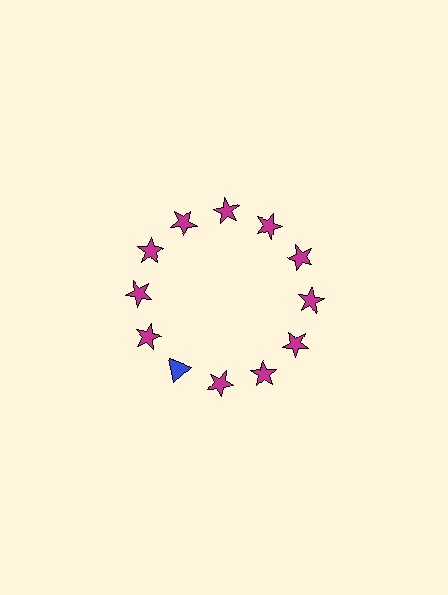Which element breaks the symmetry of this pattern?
The blue triangle at roughly the 7 o'clock position breaks the symmetry. All other shapes are magenta stars.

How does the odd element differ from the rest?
It differs in both color (blue instead of magenta) and shape (triangle instead of star).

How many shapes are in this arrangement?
There are 12 shapes arranged in a ring pattern.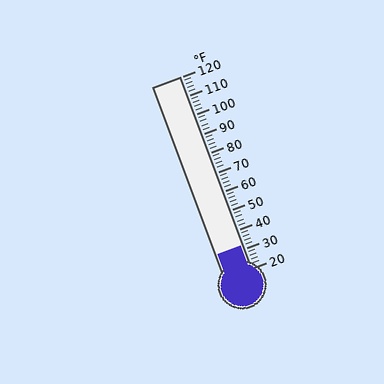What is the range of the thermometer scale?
The thermometer scale ranges from 20°F to 120°F.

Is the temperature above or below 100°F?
The temperature is below 100°F.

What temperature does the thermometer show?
The thermometer shows approximately 32°F.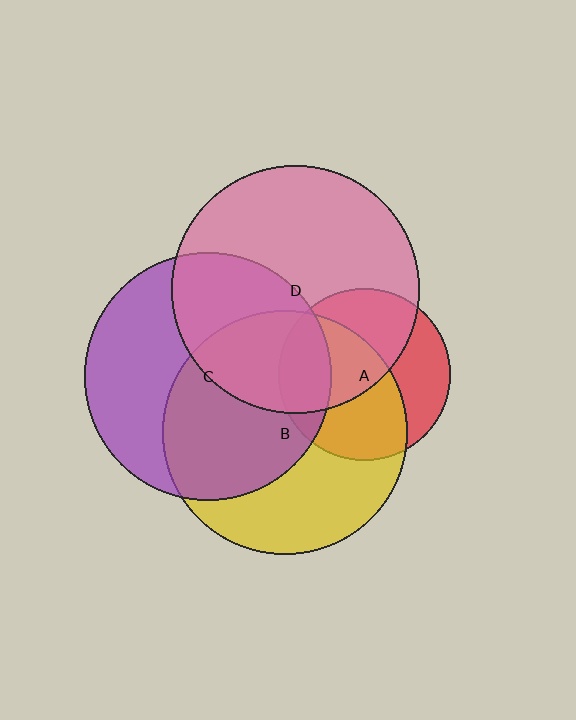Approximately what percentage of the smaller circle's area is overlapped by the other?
Approximately 55%.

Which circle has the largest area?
Circle D (pink).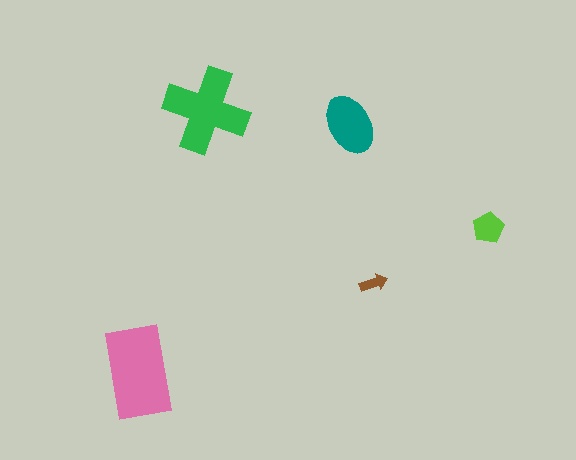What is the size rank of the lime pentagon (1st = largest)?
4th.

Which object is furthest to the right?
The lime pentagon is rightmost.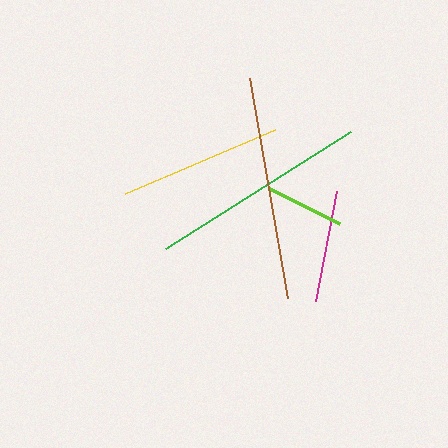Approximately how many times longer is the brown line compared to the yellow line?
The brown line is approximately 1.4 times the length of the yellow line.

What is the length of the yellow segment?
The yellow segment is approximately 164 pixels long.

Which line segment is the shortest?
The lime line is the shortest at approximately 78 pixels.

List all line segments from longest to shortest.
From longest to shortest: brown, green, yellow, magenta, lime.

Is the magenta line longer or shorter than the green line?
The green line is longer than the magenta line.